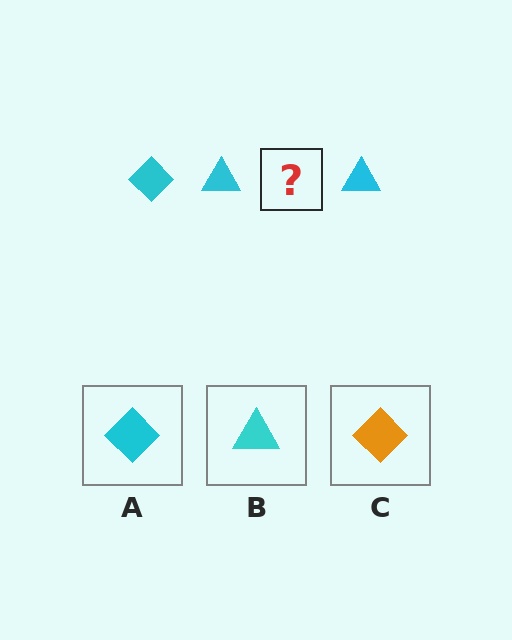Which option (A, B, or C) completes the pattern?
A.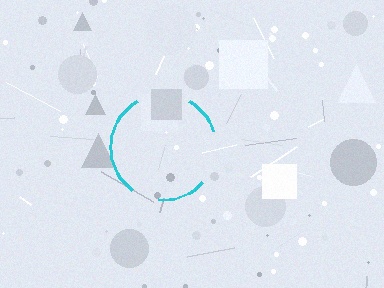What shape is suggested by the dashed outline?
The dashed outline suggests a circle.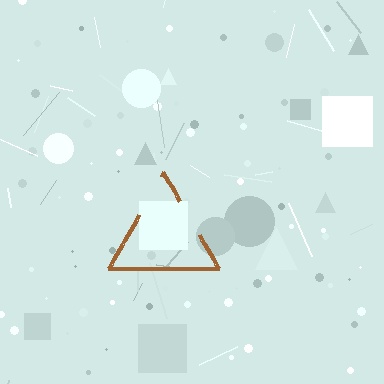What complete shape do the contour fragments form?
The contour fragments form a triangle.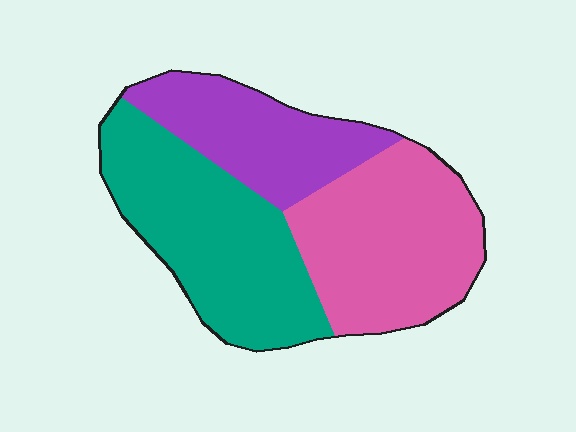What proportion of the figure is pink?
Pink takes up about three eighths (3/8) of the figure.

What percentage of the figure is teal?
Teal covers about 40% of the figure.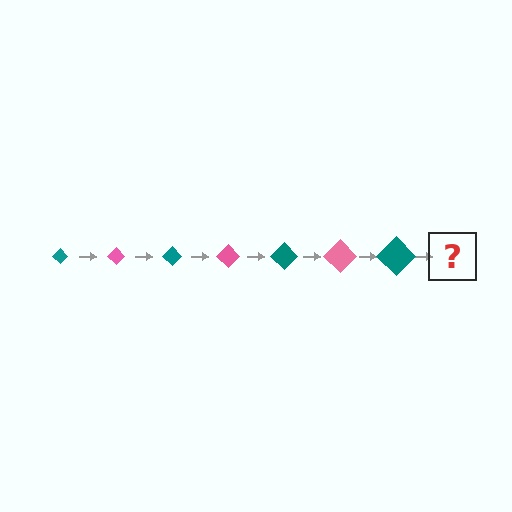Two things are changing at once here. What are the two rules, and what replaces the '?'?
The two rules are that the diamond grows larger each step and the color cycles through teal and pink. The '?' should be a pink diamond, larger than the previous one.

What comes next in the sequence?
The next element should be a pink diamond, larger than the previous one.